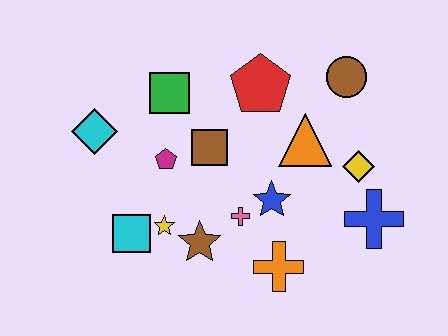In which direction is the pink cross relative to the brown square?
The pink cross is below the brown square.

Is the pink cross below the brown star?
No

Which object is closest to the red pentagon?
The orange triangle is closest to the red pentagon.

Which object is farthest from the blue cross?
The cyan diamond is farthest from the blue cross.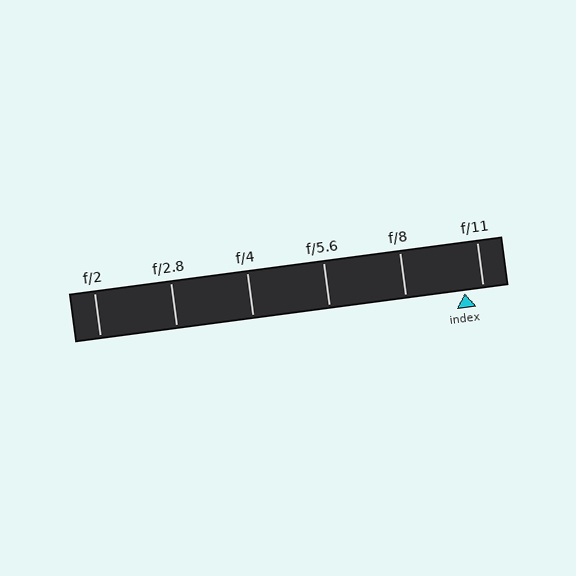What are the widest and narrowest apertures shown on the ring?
The widest aperture shown is f/2 and the narrowest is f/11.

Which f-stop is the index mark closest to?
The index mark is closest to f/11.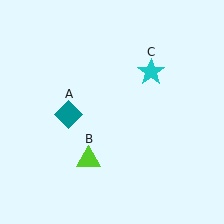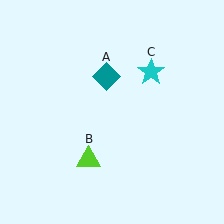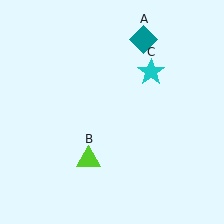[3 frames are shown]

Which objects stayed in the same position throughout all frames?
Lime triangle (object B) and cyan star (object C) remained stationary.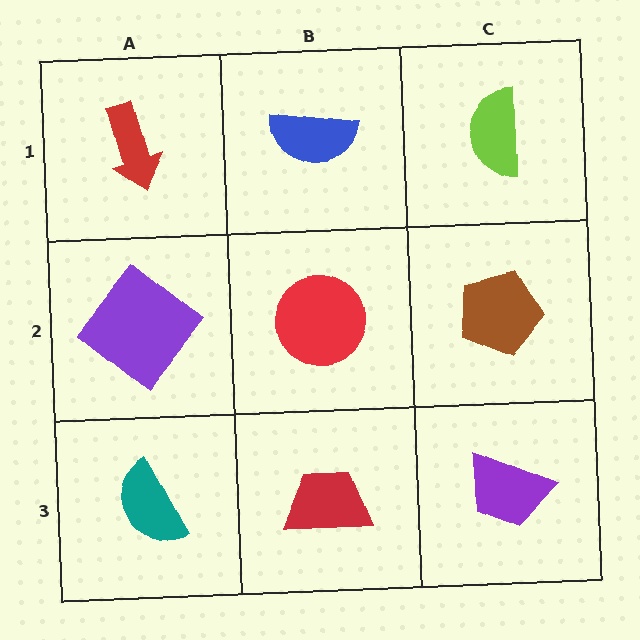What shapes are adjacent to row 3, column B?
A red circle (row 2, column B), a teal semicircle (row 3, column A), a purple trapezoid (row 3, column C).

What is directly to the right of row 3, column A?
A red trapezoid.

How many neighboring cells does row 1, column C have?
2.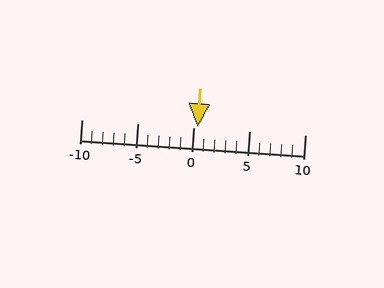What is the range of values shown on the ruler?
The ruler shows values from -10 to 10.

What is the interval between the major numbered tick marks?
The major tick marks are spaced 5 units apart.